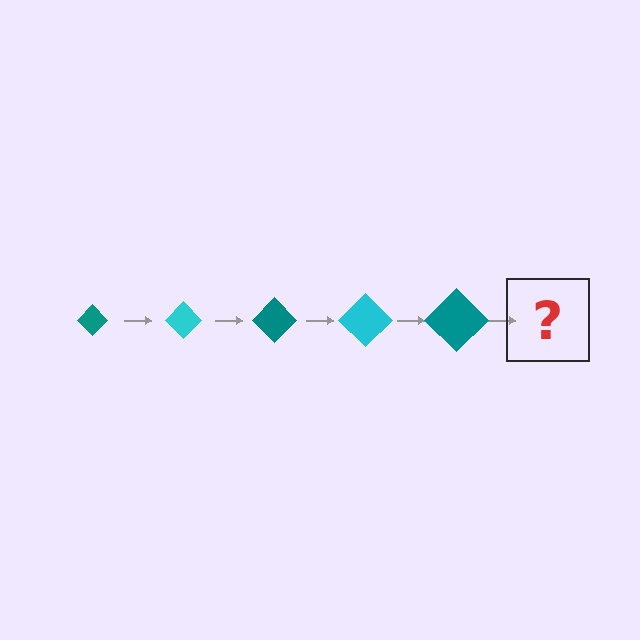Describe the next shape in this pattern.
It should be a cyan diamond, larger than the previous one.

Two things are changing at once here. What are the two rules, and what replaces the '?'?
The two rules are that the diamond grows larger each step and the color cycles through teal and cyan. The '?' should be a cyan diamond, larger than the previous one.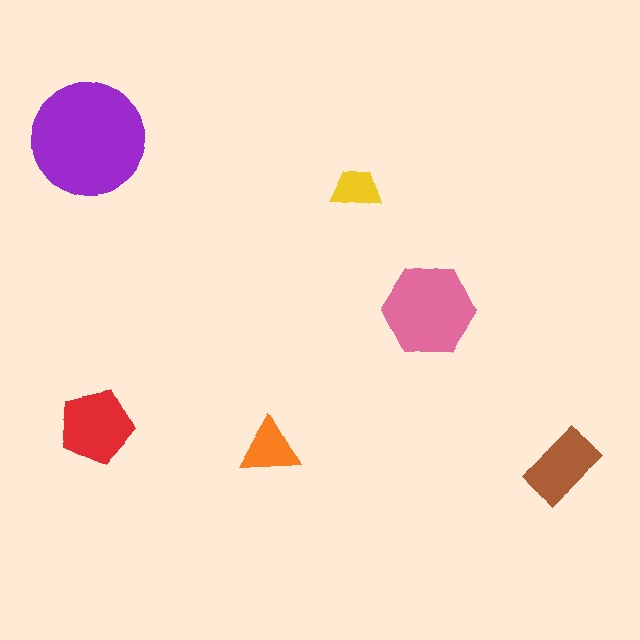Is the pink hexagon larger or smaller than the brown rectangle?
Larger.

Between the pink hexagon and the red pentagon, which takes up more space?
The pink hexagon.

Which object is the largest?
The purple circle.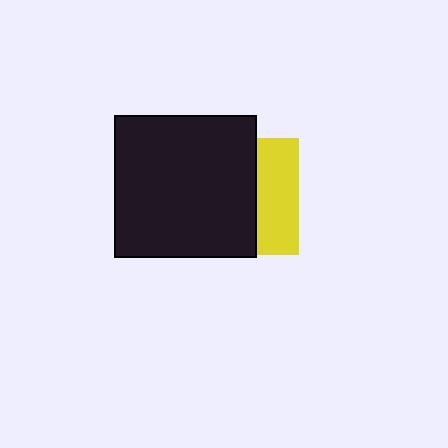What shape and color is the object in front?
The object in front is a black square.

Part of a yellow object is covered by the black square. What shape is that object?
It is a square.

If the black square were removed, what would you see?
You would see the complete yellow square.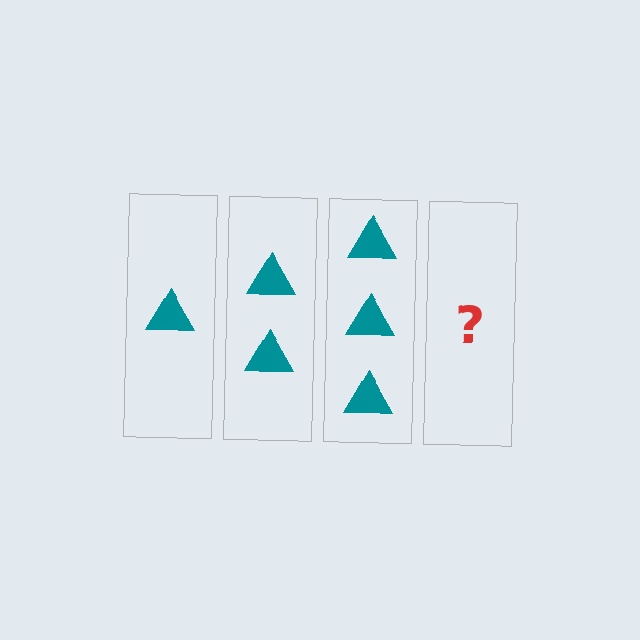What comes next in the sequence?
The next element should be 4 triangles.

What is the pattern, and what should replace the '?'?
The pattern is that each step adds one more triangle. The '?' should be 4 triangles.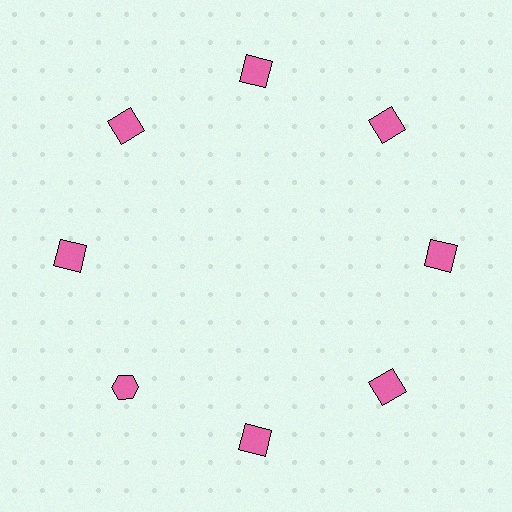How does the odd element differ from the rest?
It has a different shape: hexagon instead of square.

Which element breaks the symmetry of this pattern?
The pink hexagon at roughly the 8 o'clock position breaks the symmetry. All other shapes are pink squares.